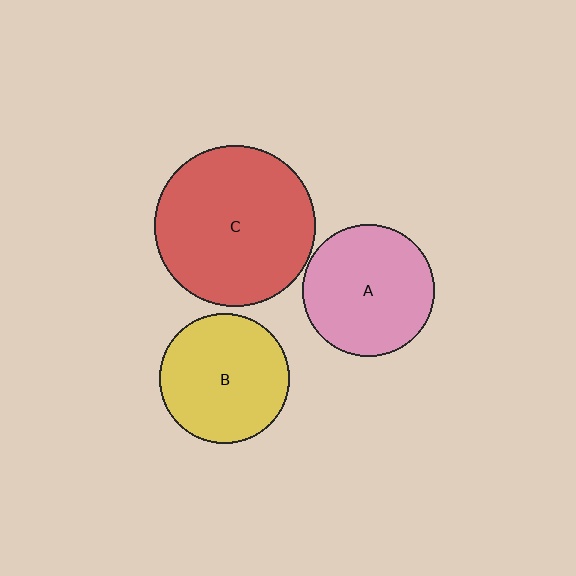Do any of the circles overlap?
No, none of the circles overlap.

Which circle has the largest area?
Circle C (red).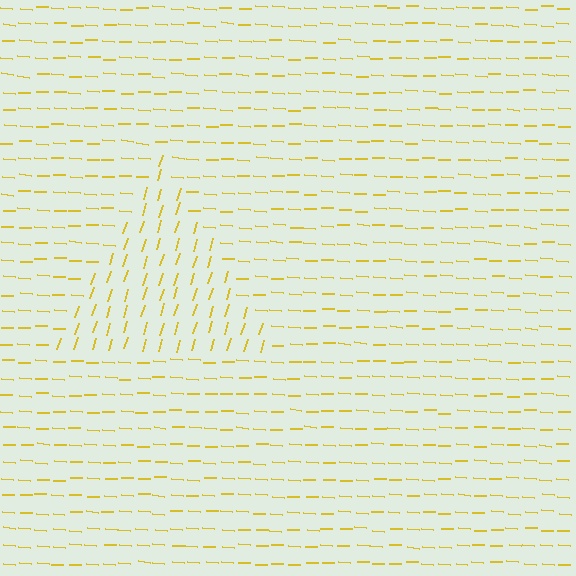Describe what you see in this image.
The image is filled with small yellow line segments. A triangle region in the image has lines oriented differently from the surrounding lines, creating a visible texture boundary.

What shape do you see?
I see a triangle.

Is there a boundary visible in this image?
Yes, there is a texture boundary formed by a change in line orientation.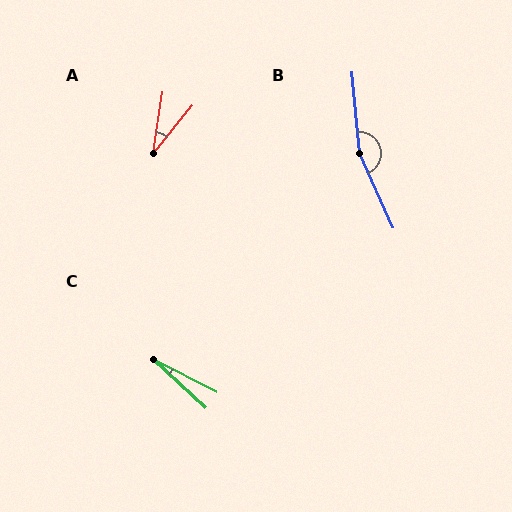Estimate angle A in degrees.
Approximately 31 degrees.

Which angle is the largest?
B, at approximately 161 degrees.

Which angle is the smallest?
C, at approximately 16 degrees.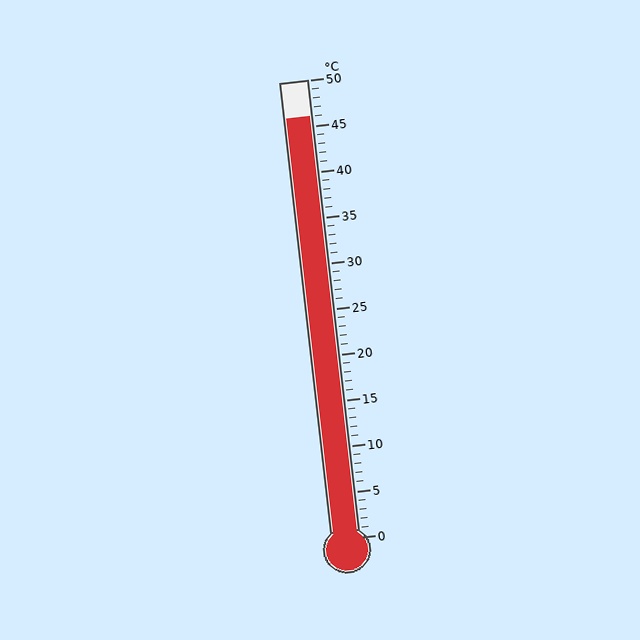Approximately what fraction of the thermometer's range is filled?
The thermometer is filled to approximately 90% of its range.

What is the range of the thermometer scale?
The thermometer scale ranges from 0°C to 50°C.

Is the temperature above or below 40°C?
The temperature is above 40°C.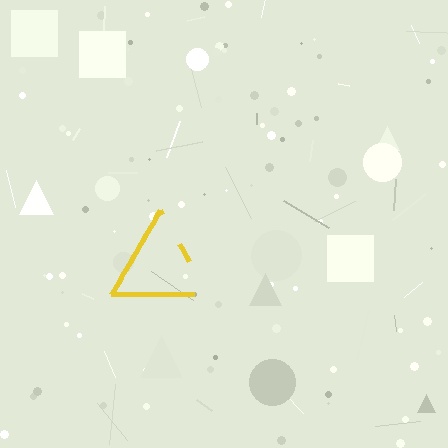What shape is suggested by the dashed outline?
The dashed outline suggests a triangle.